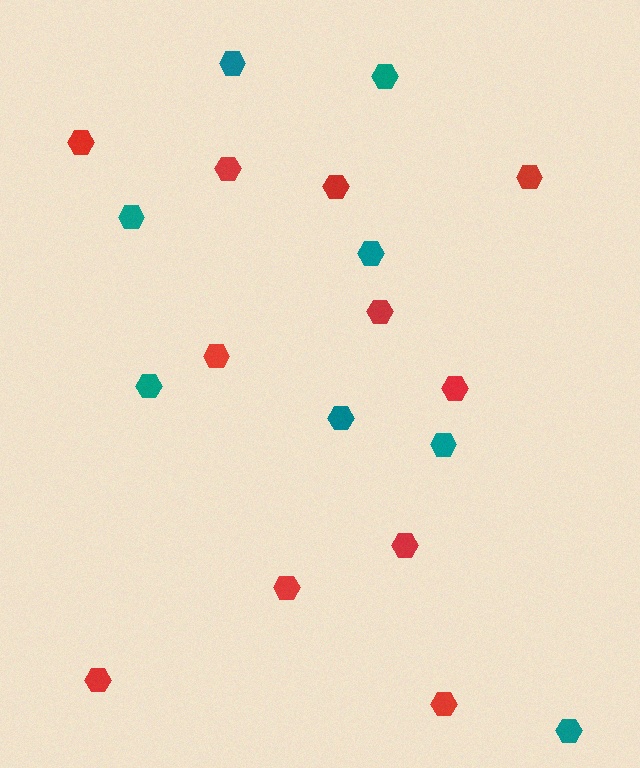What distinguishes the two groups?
There are 2 groups: one group of teal hexagons (8) and one group of red hexagons (11).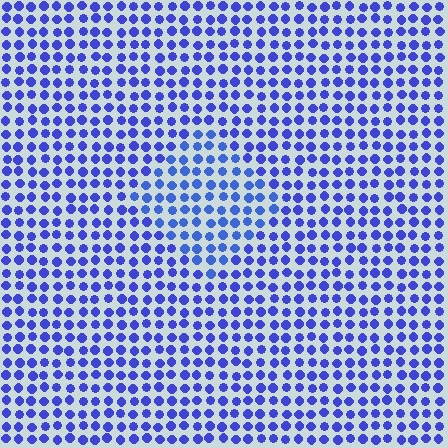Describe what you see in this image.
The image is filled with small blue elements in a uniform arrangement. A diamond-shaped region is visible where the elements are tinted to a slightly different hue, forming a subtle color boundary.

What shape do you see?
I see a diamond.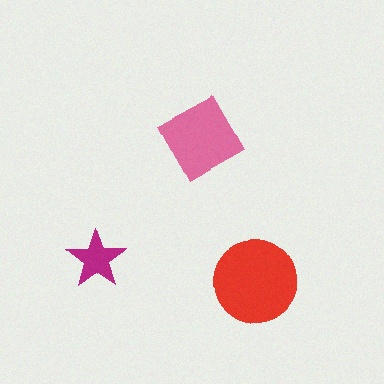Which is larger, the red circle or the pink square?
The red circle.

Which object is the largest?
The red circle.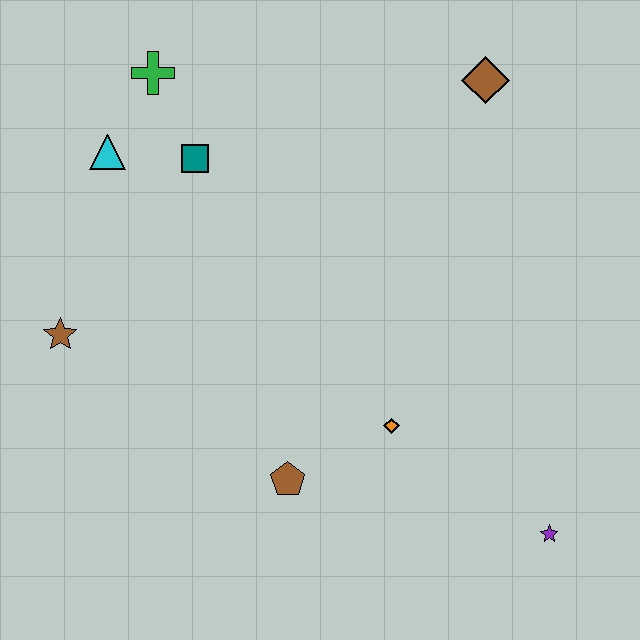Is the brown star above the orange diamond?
Yes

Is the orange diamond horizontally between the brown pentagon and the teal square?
No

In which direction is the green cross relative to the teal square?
The green cross is above the teal square.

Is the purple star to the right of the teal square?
Yes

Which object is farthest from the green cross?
The purple star is farthest from the green cross.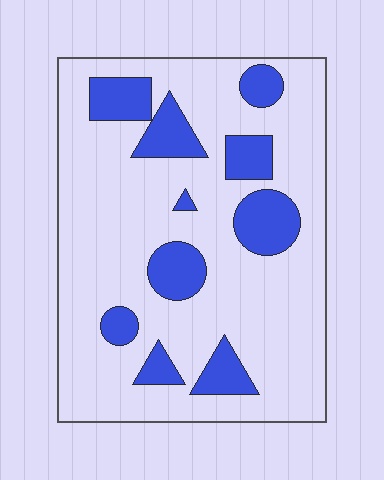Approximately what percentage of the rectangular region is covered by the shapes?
Approximately 20%.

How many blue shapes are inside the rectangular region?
10.